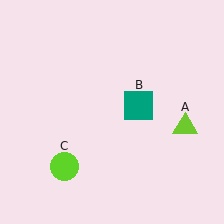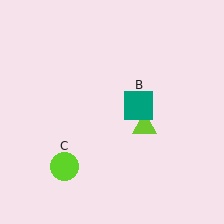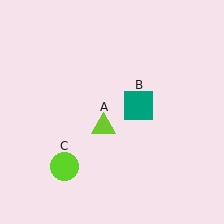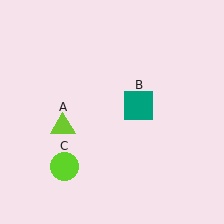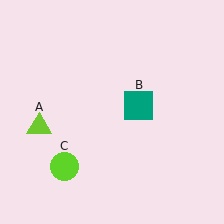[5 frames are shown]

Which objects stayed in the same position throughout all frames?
Teal square (object B) and lime circle (object C) remained stationary.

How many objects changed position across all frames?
1 object changed position: lime triangle (object A).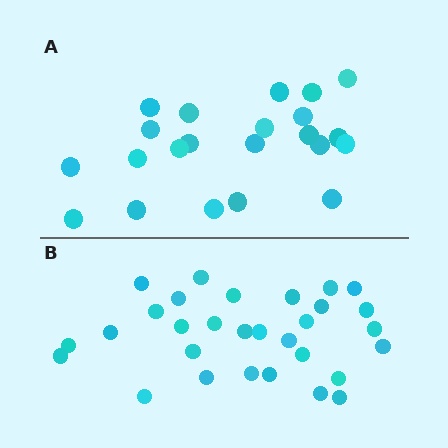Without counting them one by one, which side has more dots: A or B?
Region B (the bottom region) has more dots.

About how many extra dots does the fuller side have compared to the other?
Region B has roughly 8 or so more dots than region A.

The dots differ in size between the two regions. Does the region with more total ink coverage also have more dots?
No. Region A has more total ink coverage because its dots are larger, but region B actually contains more individual dots. Total area can be misleading — the number of items is what matters here.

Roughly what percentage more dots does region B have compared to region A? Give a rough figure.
About 35% more.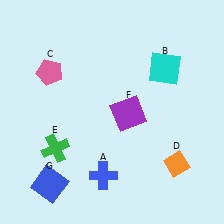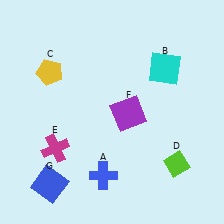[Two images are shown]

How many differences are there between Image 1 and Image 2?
There are 3 differences between the two images.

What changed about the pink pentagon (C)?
In Image 1, C is pink. In Image 2, it changed to yellow.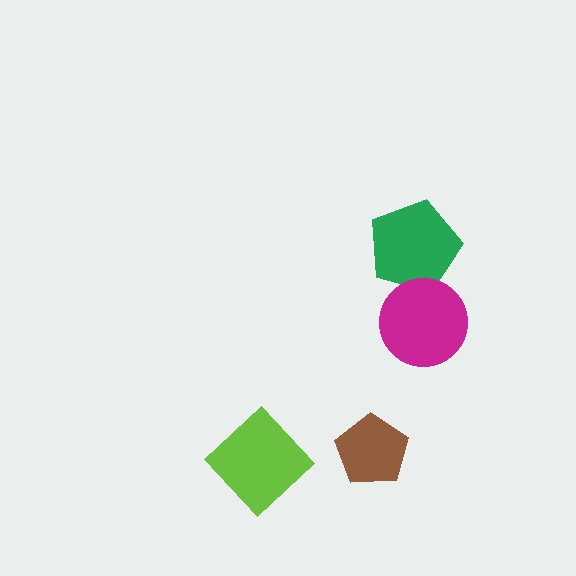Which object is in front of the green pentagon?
The magenta circle is in front of the green pentagon.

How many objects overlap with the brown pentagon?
0 objects overlap with the brown pentagon.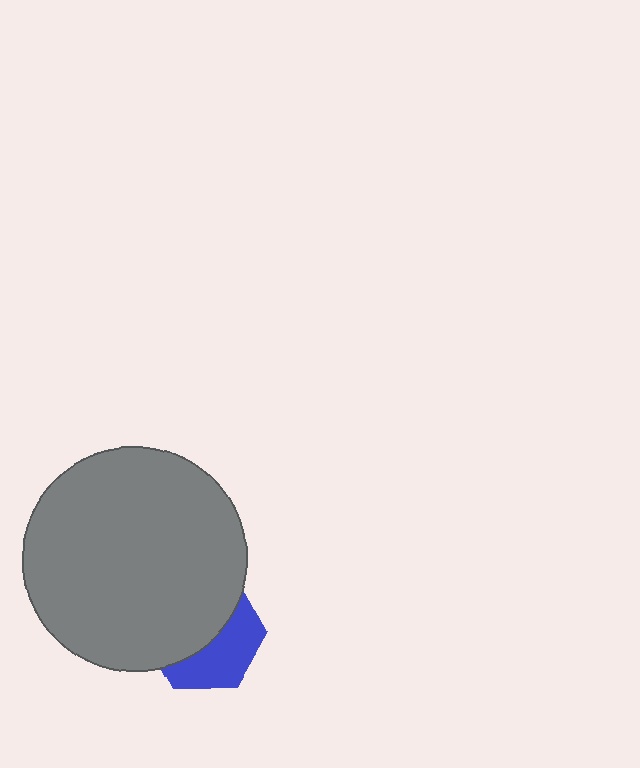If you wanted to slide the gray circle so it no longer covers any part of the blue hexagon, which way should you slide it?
Slide it up — that is the most direct way to separate the two shapes.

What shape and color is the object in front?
The object in front is a gray circle.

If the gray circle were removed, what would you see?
You would see the complete blue hexagon.